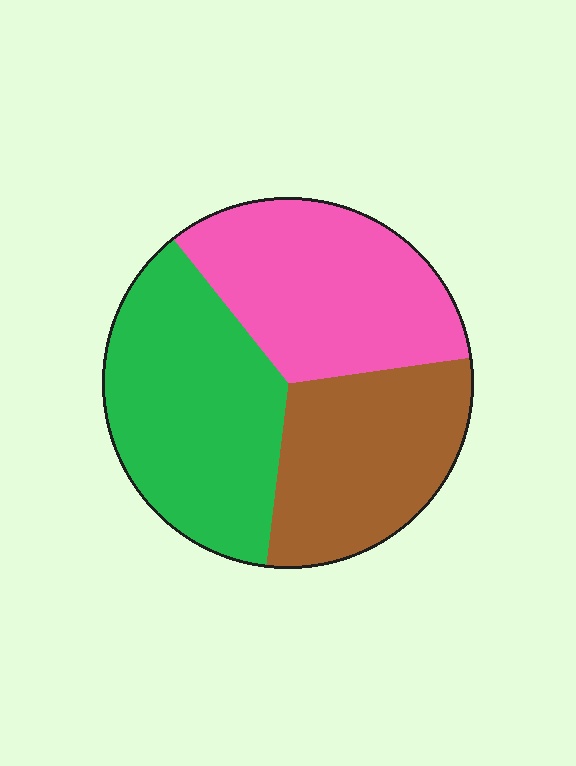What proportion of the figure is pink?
Pink takes up about one third (1/3) of the figure.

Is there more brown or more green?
Green.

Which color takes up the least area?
Brown, at roughly 30%.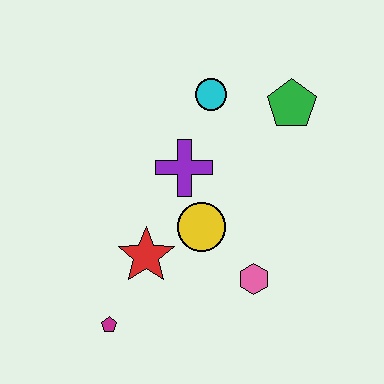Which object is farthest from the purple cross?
The magenta pentagon is farthest from the purple cross.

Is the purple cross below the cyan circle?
Yes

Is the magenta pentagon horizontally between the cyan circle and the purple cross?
No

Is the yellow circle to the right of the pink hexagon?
No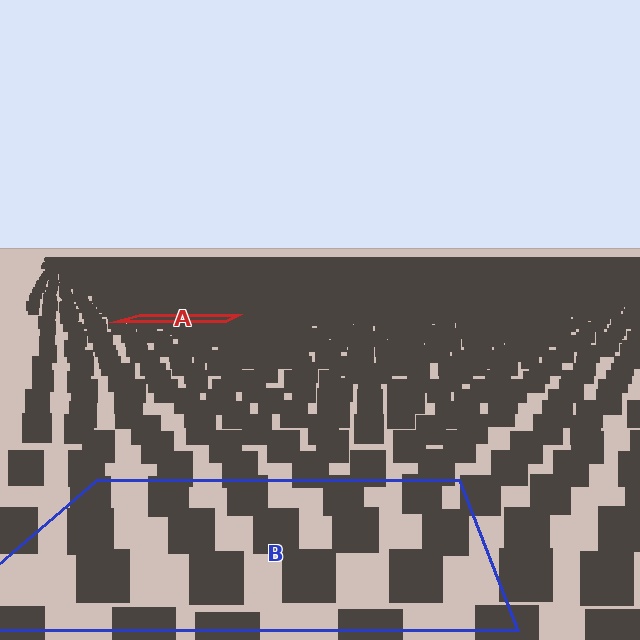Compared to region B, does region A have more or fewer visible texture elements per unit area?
Region A has more texture elements per unit area — they are packed more densely because it is farther away.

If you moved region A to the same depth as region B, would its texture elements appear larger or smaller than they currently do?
They would appear larger. At a closer depth, the same texture elements are projected at a bigger on-screen size.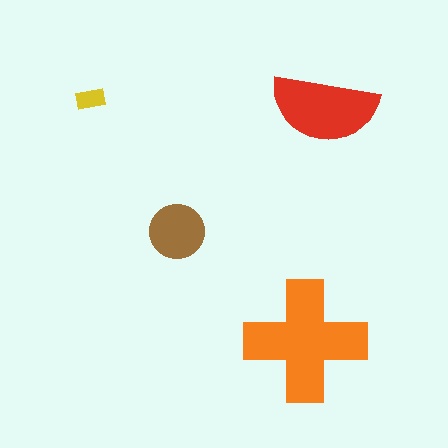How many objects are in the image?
There are 4 objects in the image.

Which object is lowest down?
The orange cross is bottommost.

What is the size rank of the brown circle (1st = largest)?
3rd.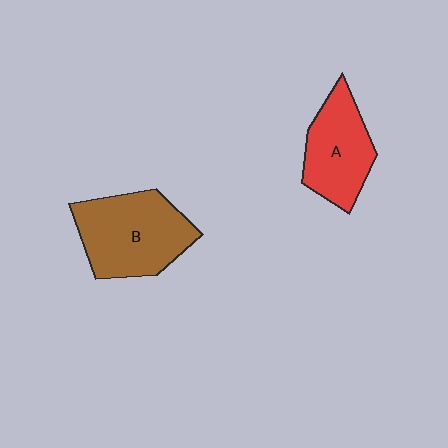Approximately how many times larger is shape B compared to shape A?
Approximately 1.3 times.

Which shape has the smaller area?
Shape A (red).